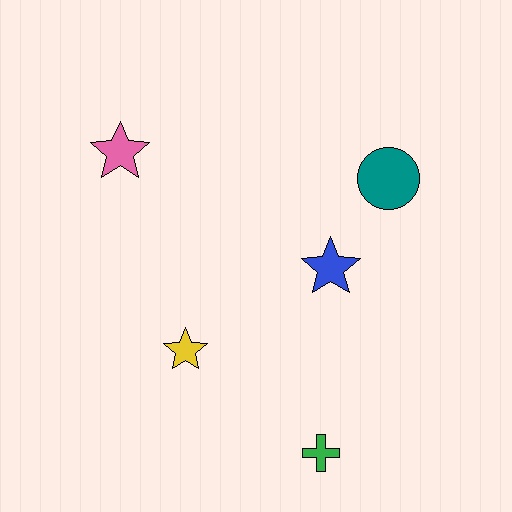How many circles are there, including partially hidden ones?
There is 1 circle.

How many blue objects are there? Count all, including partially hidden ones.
There is 1 blue object.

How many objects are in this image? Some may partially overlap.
There are 5 objects.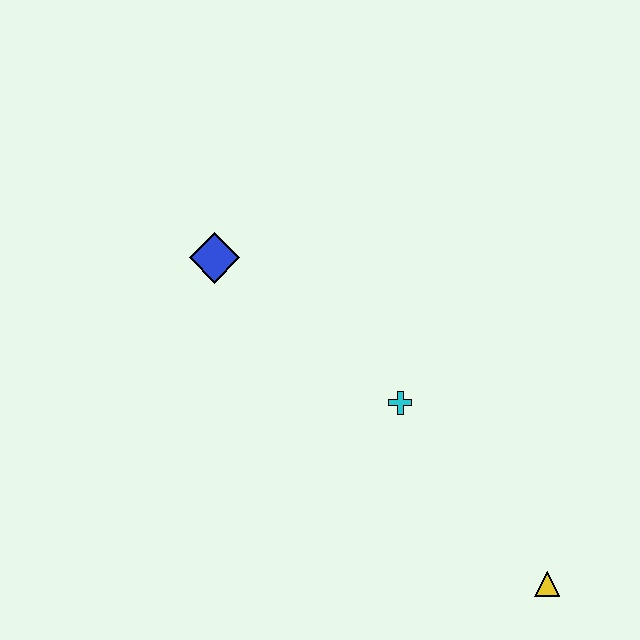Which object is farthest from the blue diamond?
The yellow triangle is farthest from the blue diamond.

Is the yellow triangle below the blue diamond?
Yes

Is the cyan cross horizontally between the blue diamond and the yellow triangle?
Yes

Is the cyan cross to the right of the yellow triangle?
No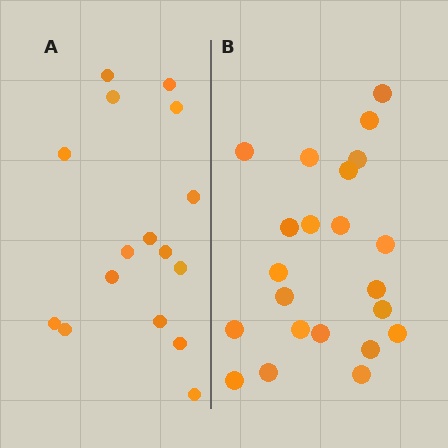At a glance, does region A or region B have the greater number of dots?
Region B (the right region) has more dots.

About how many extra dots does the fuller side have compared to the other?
Region B has about 6 more dots than region A.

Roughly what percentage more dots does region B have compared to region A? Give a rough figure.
About 40% more.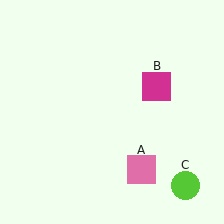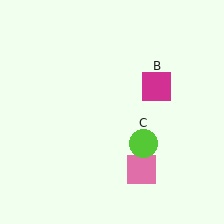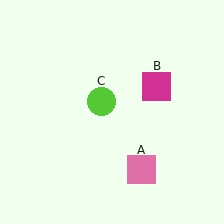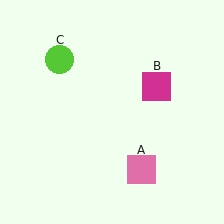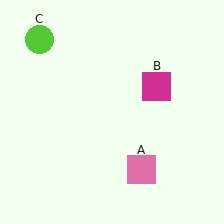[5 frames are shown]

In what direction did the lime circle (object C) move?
The lime circle (object C) moved up and to the left.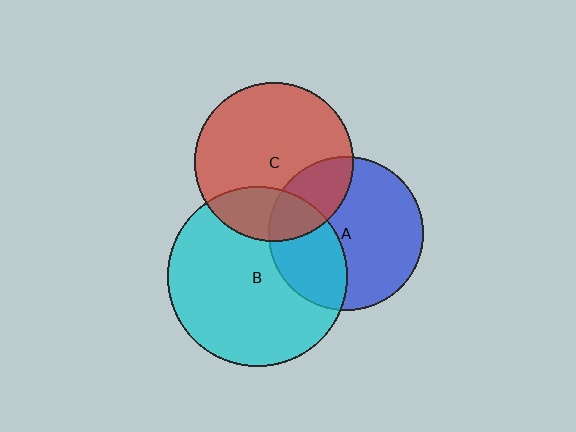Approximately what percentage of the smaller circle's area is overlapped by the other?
Approximately 35%.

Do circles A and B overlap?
Yes.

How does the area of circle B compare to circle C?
Approximately 1.3 times.